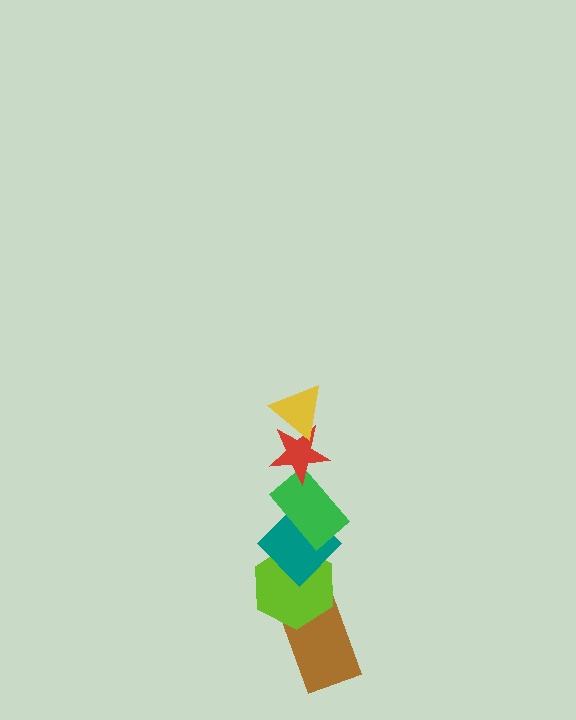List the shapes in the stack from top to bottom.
From top to bottom: the yellow triangle, the red star, the green rectangle, the teal diamond, the lime hexagon, the brown rectangle.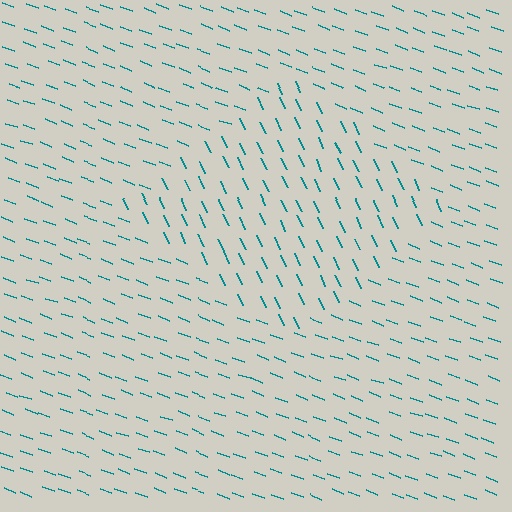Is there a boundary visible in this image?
Yes, there is a texture boundary formed by a change in line orientation.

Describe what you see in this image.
The image is filled with small teal line segments. A diamond region in the image has lines oriented differently from the surrounding lines, creating a visible texture boundary.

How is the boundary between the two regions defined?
The boundary is defined purely by a change in line orientation (approximately 45 degrees difference). All lines are the same color and thickness.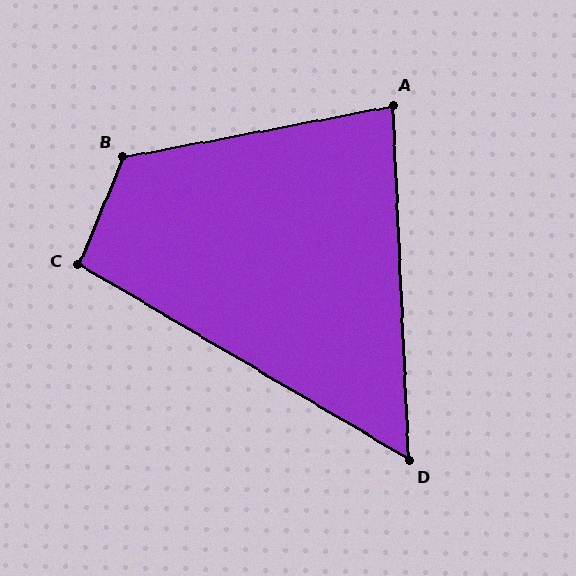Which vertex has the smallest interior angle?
D, at approximately 57 degrees.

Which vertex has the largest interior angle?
B, at approximately 123 degrees.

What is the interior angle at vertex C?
Approximately 98 degrees (obtuse).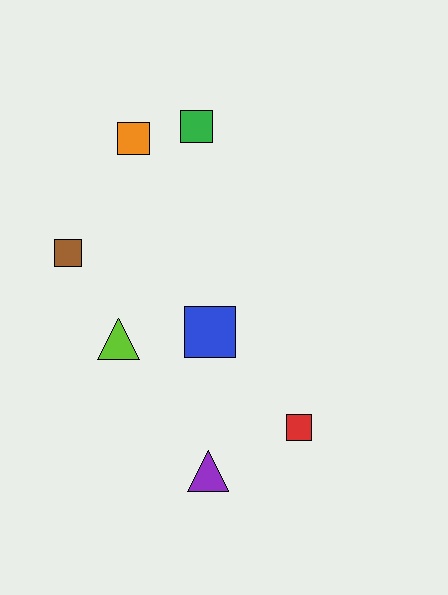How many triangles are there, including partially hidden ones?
There are 2 triangles.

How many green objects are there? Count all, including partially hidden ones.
There is 1 green object.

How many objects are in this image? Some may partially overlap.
There are 7 objects.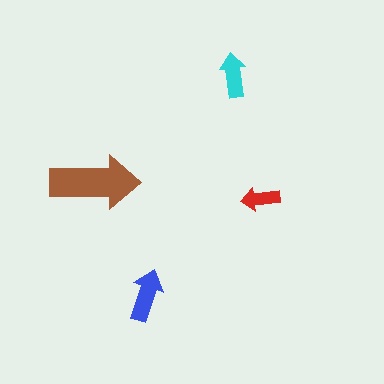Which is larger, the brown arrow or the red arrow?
The brown one.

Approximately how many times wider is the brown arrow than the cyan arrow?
About 2 times wider.